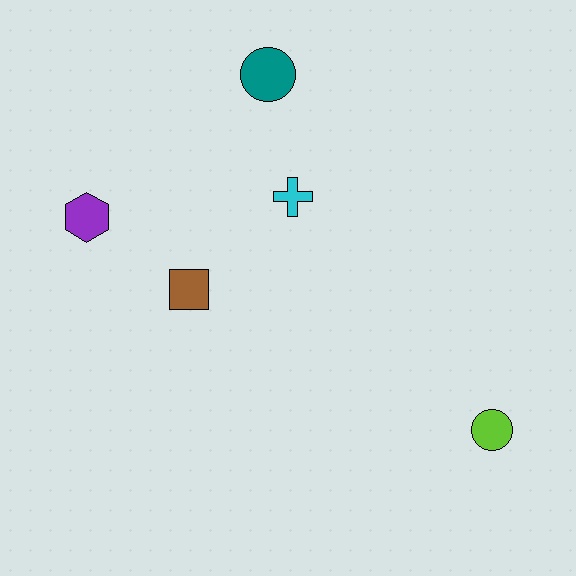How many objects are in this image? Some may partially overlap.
There are 5 objects.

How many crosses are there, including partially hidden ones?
There is 1 cross.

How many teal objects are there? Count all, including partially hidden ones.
There is 1 teal object.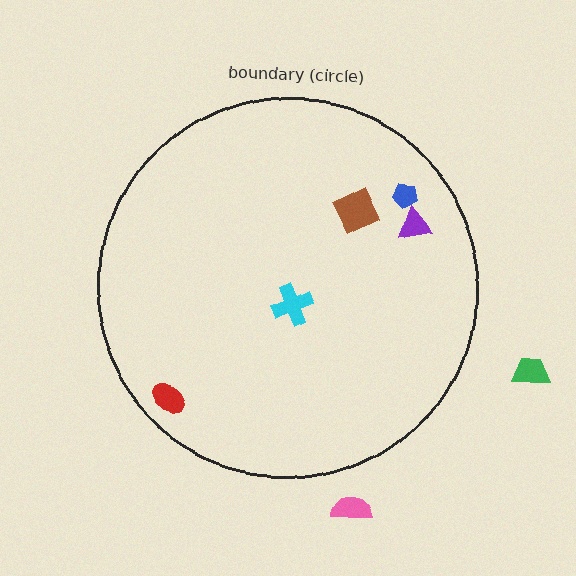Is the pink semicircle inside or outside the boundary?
Outside.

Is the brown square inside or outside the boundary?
Inside.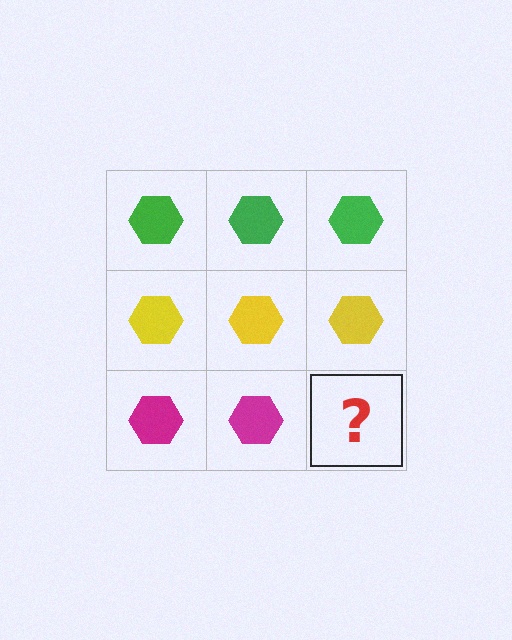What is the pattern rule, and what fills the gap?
The rule is that each row has a consistent color. The gap should be filled with a magenta hexagon.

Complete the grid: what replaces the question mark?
The question mark should be replaced with a magenta hexagon.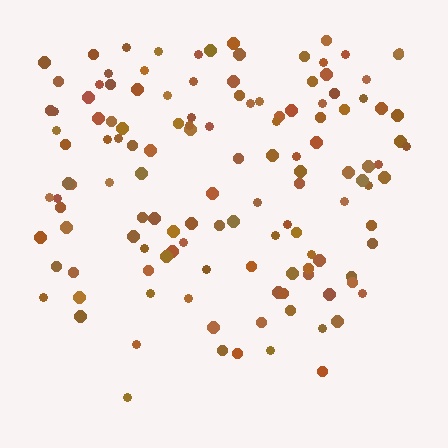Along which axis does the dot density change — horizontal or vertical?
Vertical.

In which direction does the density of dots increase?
From bottom to top, with the top side densest.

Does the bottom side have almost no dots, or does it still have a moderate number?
Still a moderate number, just noticeably fewer than the top.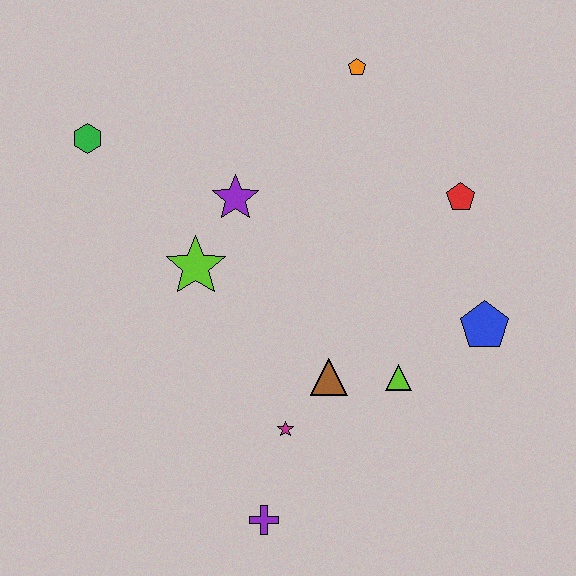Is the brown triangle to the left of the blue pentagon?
Yes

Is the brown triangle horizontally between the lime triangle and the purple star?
Yes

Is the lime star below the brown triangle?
No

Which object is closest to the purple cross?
The magenta star is closest to the purple cross.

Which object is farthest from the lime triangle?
The green hexagon is farthest from the lime triangle.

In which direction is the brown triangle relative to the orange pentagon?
The brown triangle is below the orange pentagon.